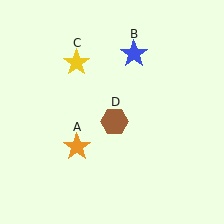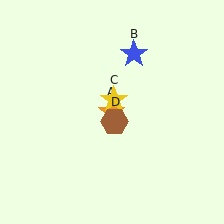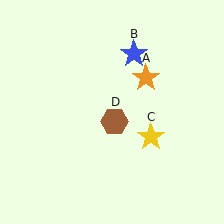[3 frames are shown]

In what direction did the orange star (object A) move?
The orange star (object A) moved up and to the right.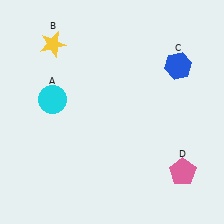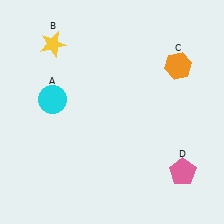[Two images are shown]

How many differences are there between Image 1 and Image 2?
There is 1 difference between the two images.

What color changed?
The hexagon (C) changed from blue in Image 1 to orange in Image 2.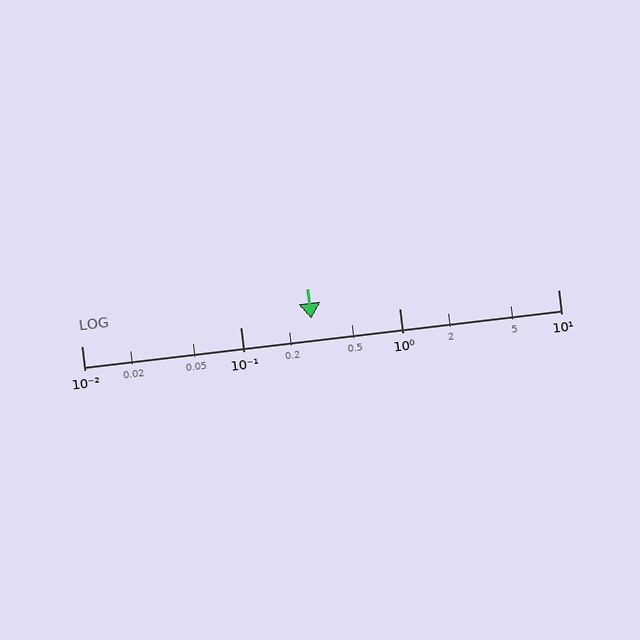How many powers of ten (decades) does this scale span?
The scale spans 3 decades, from 0.01 to 10.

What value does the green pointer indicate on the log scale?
The pointer indicates approximately 0.28.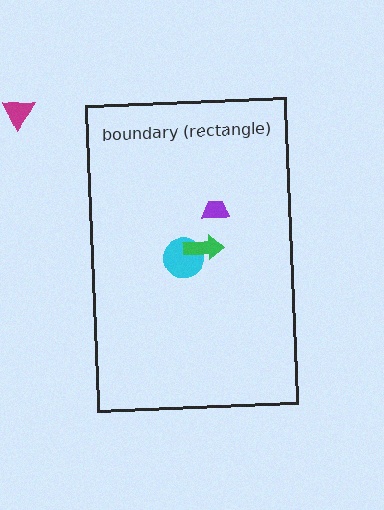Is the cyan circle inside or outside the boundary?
Inside.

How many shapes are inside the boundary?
3 inside, 1 outside.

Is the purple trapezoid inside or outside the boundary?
Inside.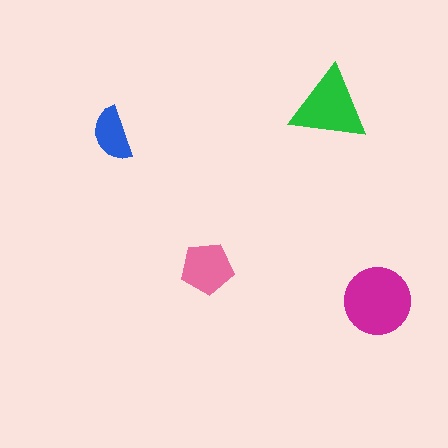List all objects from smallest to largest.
The blue semicircle, the pink pentagon, the green triangle, the magenta circle.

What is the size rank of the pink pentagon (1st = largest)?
3rd.